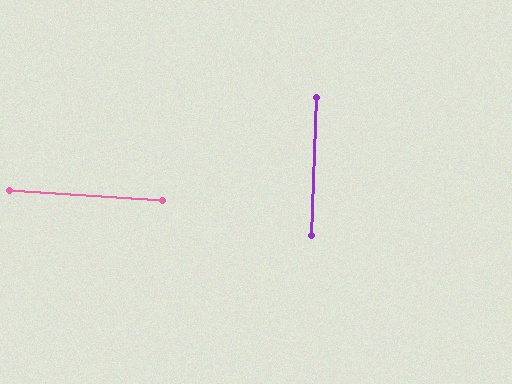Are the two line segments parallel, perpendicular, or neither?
Perpendicular — they meet at approximately 88°.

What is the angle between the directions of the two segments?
Approximately 88 degrees.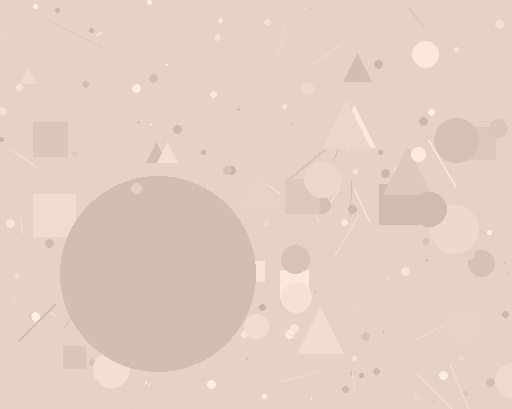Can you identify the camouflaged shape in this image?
The camouflaged shape is a circle.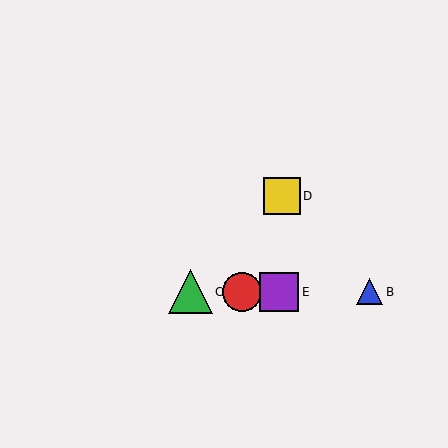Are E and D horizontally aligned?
No, E is at y≈292 and D is at y≈196.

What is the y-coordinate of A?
Object A is at y≈292.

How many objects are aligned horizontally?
4 objects (A, B, C, E) are aligned horizontally.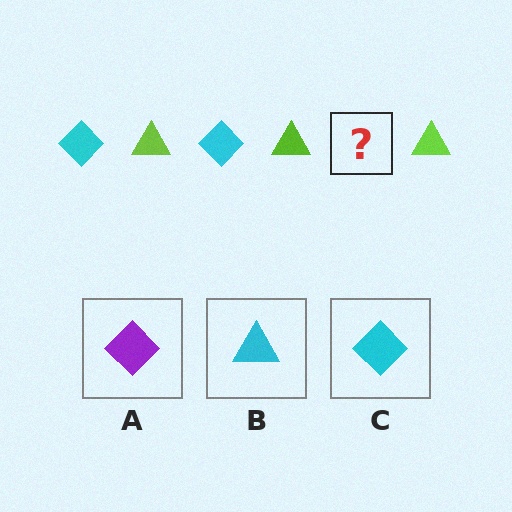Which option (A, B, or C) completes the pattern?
C.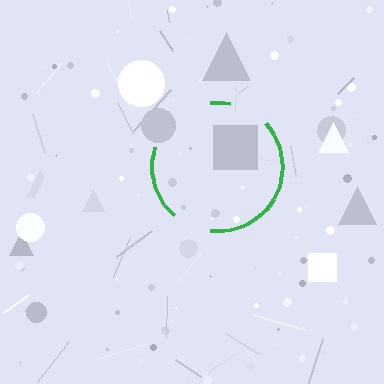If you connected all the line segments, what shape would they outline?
They would outline a circle.